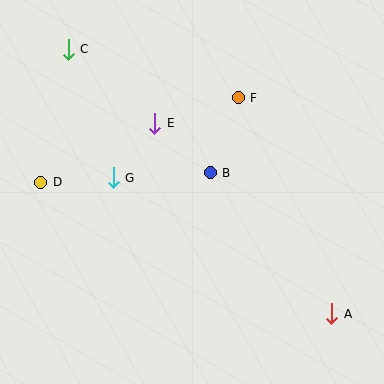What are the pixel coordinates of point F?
Point F is at (238, 98).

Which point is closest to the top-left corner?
Point C is closest to the top-left corner.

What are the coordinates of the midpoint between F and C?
The midpoint between F and C is at (153, 74).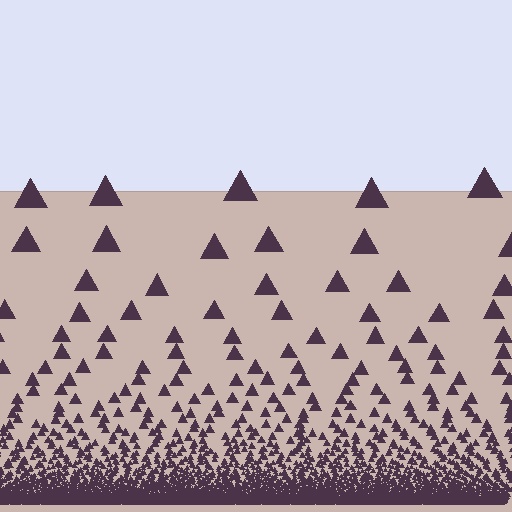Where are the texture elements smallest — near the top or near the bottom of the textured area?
Near the bottom.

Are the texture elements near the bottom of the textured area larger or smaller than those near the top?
Smaller. The gradient is inverted — elements near the bottom are smaller and denser.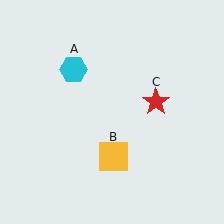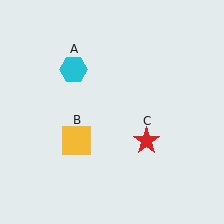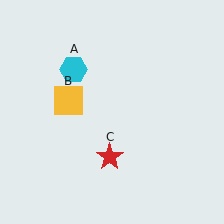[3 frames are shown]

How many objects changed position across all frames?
2 objects changed position: yellow square (object B), red star (object C).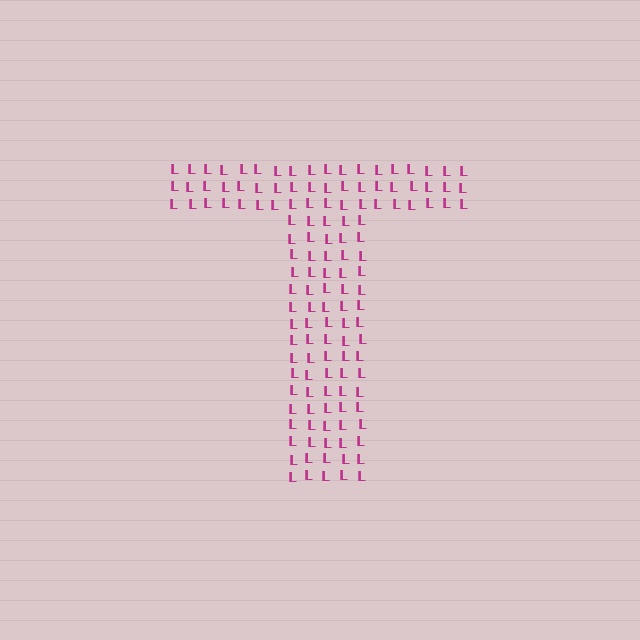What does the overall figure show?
The overall figure shows the letter T.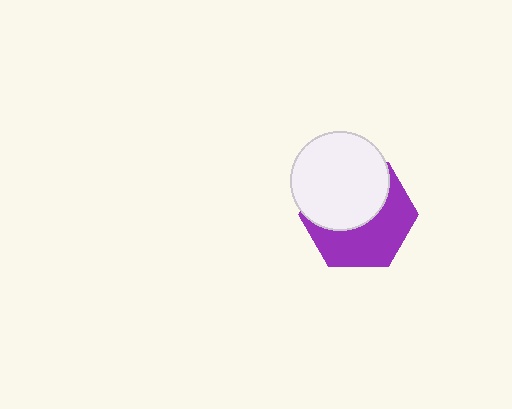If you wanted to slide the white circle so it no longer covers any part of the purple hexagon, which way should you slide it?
Slide it up — that is the most direct way to separate the two shapes.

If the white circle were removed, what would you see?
You would see the complete purple hexagon.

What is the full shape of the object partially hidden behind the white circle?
The partially hidden object is a purple hexagon.